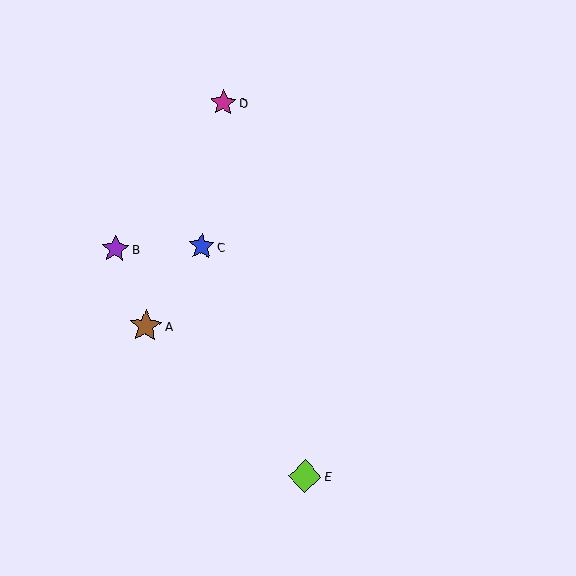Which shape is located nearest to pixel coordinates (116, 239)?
The purple star (labeled B) at (115, 249) is nearest to that location.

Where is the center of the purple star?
The center of the purple star is at (115, 249).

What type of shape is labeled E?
Shape E is a lime diamond.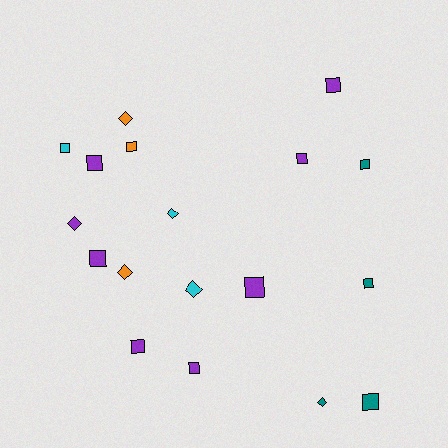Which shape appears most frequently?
Square, with 12 objects.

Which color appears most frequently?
Purple, with 8 objects.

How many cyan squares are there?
There is 1 cyan square.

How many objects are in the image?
There are 18 objects.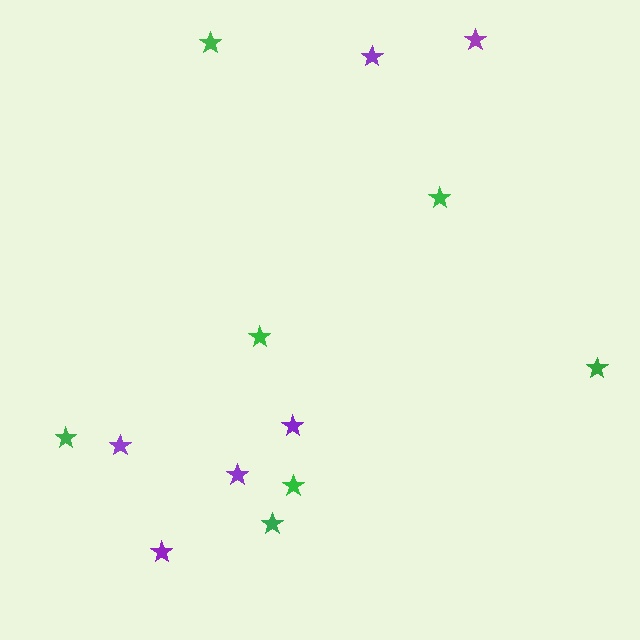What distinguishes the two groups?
There are 2 groups: one group of purple stars (6) and one group of green stars (7).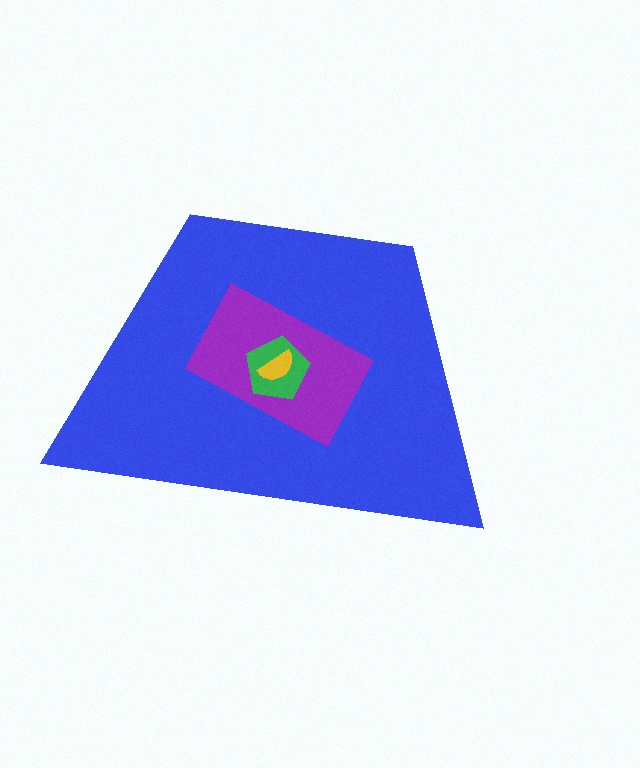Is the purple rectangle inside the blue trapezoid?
Yes.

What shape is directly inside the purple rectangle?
The green pentagon.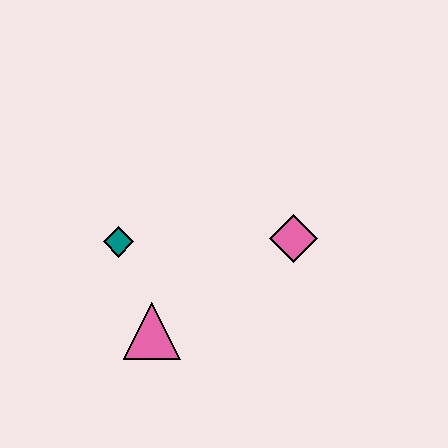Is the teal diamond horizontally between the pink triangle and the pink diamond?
No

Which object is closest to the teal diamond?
The pink triangle is closest to the teal diamond.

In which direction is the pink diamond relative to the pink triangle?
The pink diamond is to the right of the pink triangle.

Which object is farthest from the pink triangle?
The pink diamond is farthest from the pink triangle.